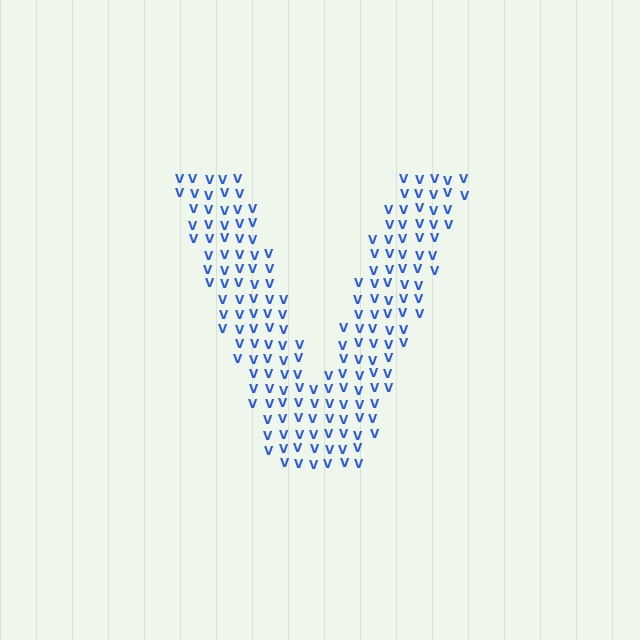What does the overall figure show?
The overall figure shows the letter V.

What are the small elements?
The small elements are letter V's.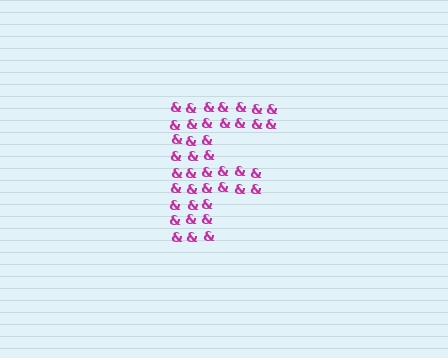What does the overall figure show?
The overall figure shows the letter F.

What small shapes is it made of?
It is made of small ampersands.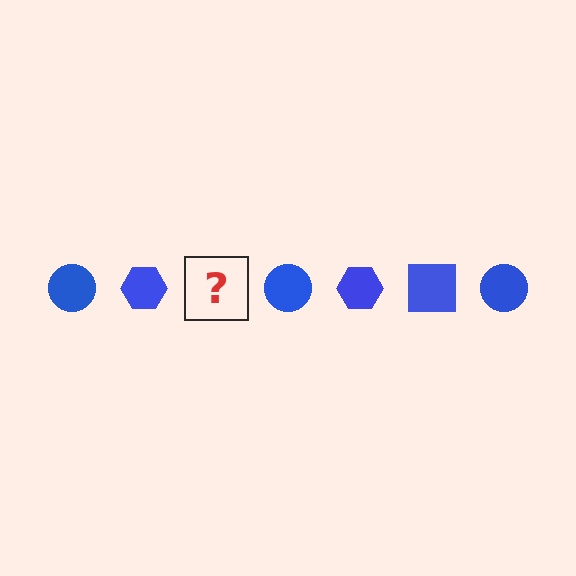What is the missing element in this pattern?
The missing element is a blue square.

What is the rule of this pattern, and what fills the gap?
The rule is that the pattern cycles through circle, hexagon, square shapes in blue. The gap should be filled with a blue square.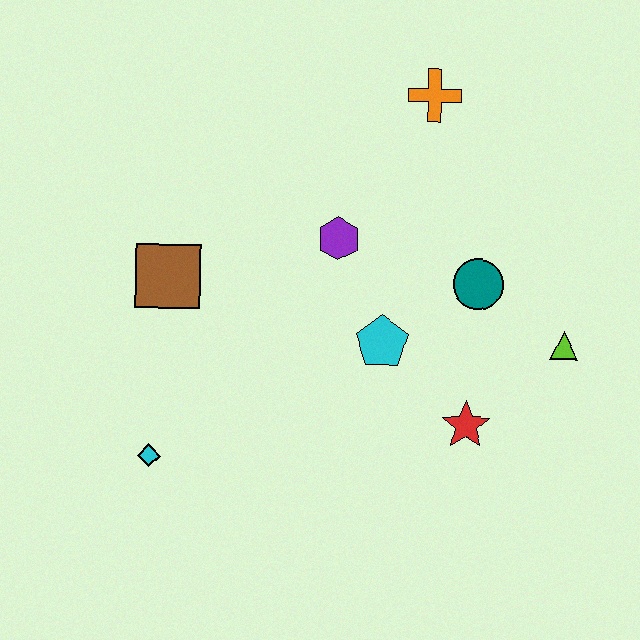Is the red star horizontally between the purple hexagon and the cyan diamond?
No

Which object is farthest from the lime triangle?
The cyan diamond is farthest from the lime triangle.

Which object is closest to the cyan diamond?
The brown square is closest to the cyan diamond.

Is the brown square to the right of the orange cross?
No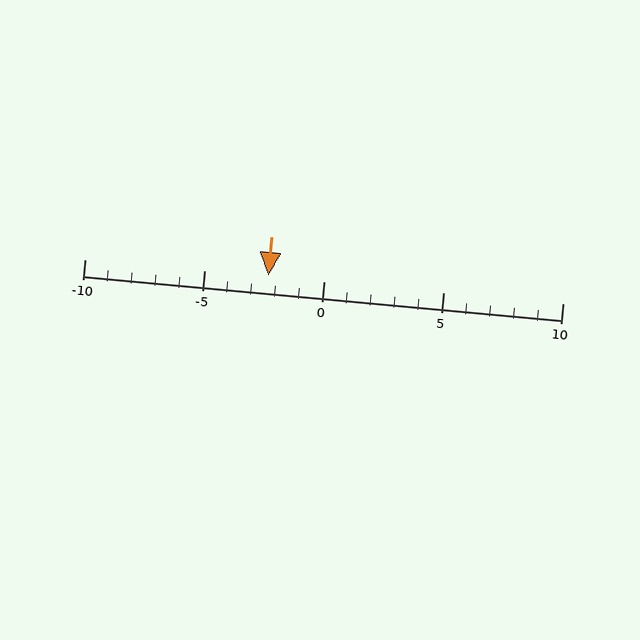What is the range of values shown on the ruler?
The ruler shows values from -10 to 10.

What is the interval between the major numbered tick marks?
The major tick marks are spaced 5 units apart.